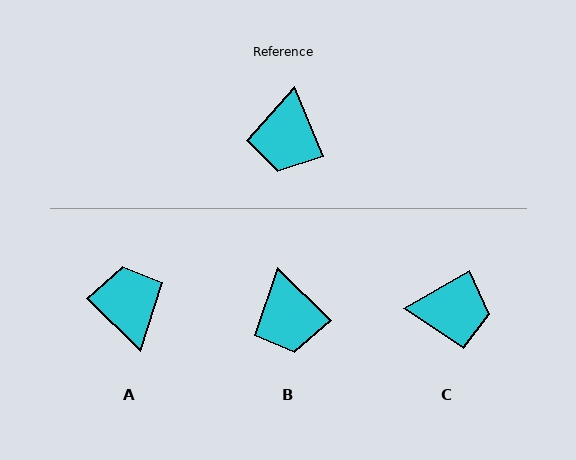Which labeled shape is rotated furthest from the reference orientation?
A, about 157 degrees away.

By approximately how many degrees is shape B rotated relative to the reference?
Approximately 23 degrees counter-clockwise.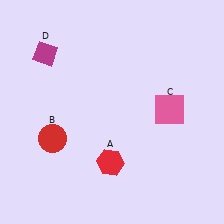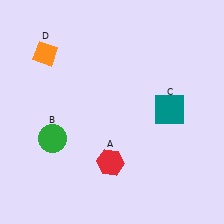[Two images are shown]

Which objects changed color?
B changed from red to green. C changed from pink to teal. D changed from magenta to orange.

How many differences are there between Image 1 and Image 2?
There are 3 differences between the two images.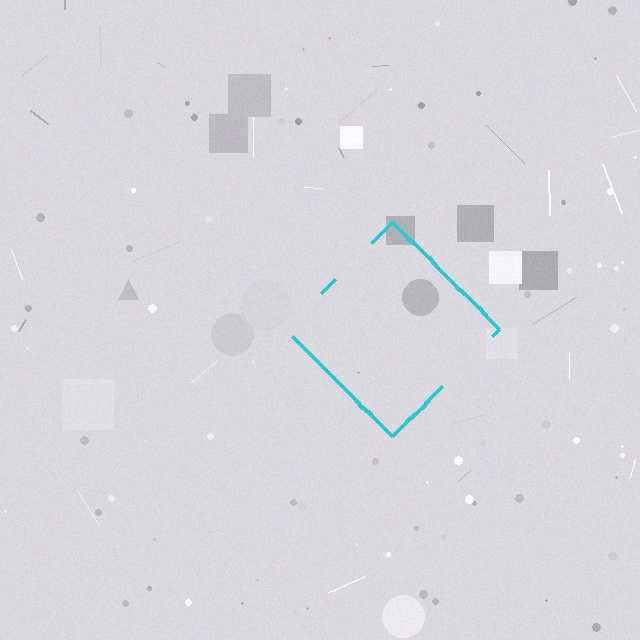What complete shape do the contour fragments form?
The contour fragments form a diamond.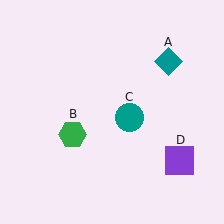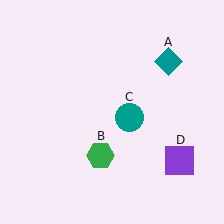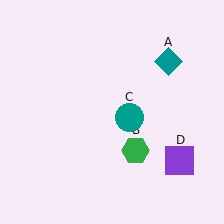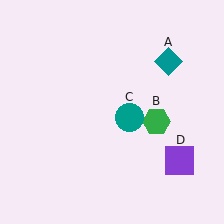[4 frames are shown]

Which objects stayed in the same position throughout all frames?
Teal diamond (object A) and teal circle (object C) and purple square (object D) remained stationary.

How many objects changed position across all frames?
1 object changed position: green hexagon (object B).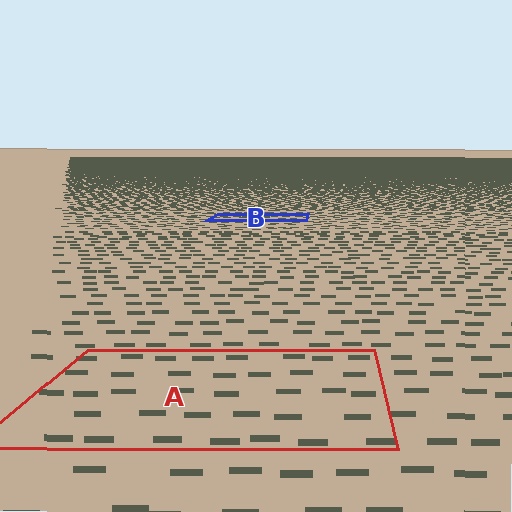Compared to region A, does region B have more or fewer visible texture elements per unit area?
Region B has more texture elements per unit area — they are packed more densely because it is farther away.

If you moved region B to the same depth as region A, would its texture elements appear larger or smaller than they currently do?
They would appear larger. At a closer depth, the same texture elements are projected at a bigger on-screen size.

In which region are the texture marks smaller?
The texture marks are smaller in region B, because it is farther away.